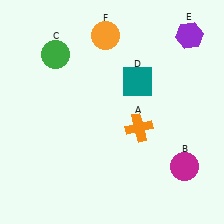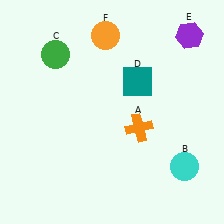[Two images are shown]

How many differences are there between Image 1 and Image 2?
There is 1 difference between the two images.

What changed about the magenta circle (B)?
In Image 1, B is magenta. In Image 2, it changed to cyan.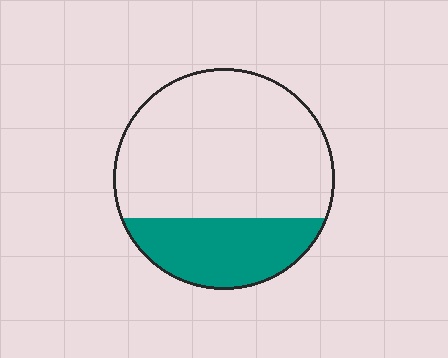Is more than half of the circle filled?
No.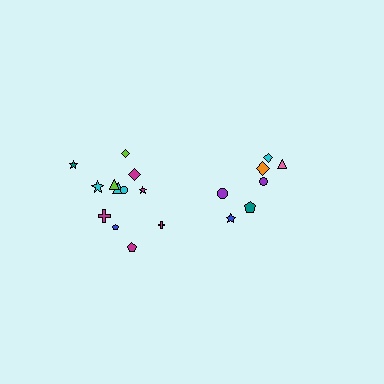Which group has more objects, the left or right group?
The left group.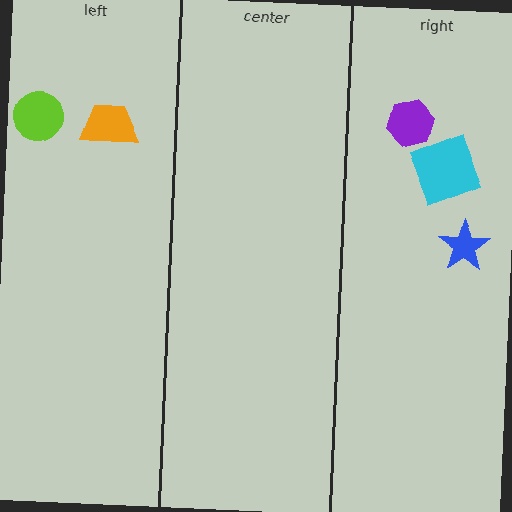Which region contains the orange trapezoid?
The left region.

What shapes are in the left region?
The lime circle, the orange trapezoid.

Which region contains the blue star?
The right region.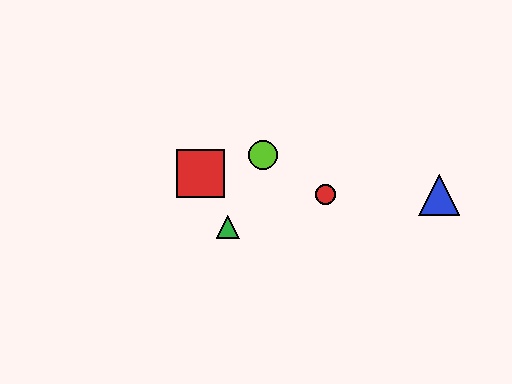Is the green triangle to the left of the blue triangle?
Yes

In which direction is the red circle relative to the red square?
The red circle is to the right of the red square.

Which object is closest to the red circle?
The lime circle is closest to the red circle.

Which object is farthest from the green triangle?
The blue triangle is farthest from the green triangle.